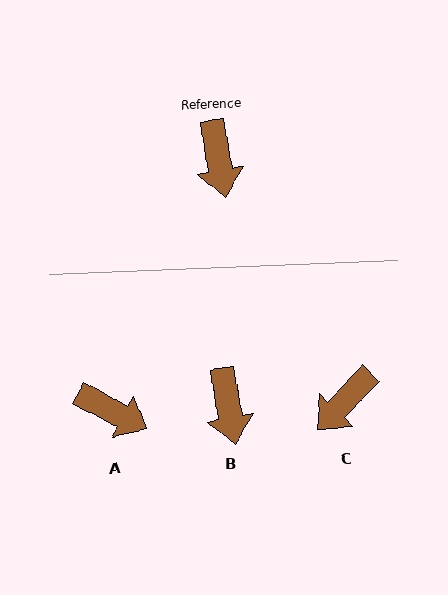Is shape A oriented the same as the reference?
No, it is off by about 52 degrees.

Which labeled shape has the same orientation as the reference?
B.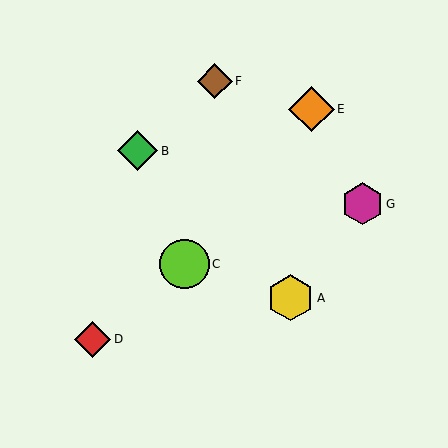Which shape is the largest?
The lime circle (labeled C) is the largest.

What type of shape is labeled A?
Shape A is a yellow hexagon.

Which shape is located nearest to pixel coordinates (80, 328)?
The red diamond (labeled D) at (92, 339) is nearest to that location.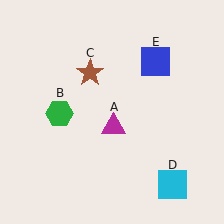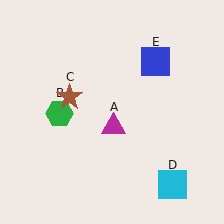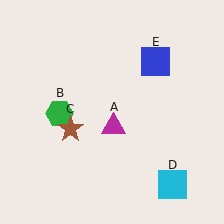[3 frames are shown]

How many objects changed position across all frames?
1 object changed position: brown star (object C).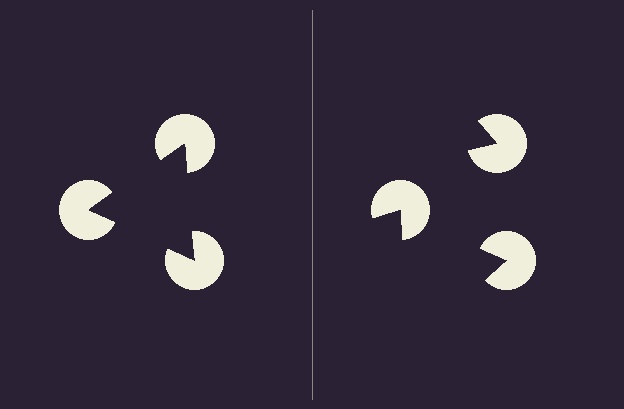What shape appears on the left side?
An illusory triangle.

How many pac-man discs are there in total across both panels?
6 — 3 on each side.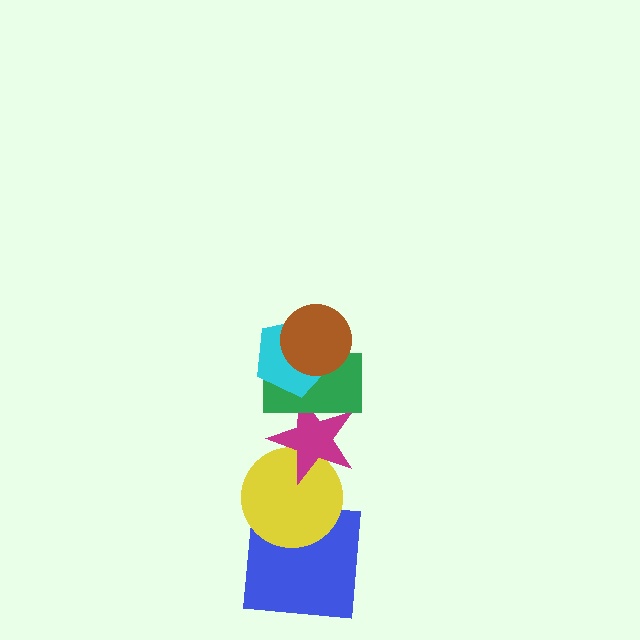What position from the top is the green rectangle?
The green rectangle is 3rd from the top.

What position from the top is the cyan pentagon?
The cyan pentagon is 2nd from the top.